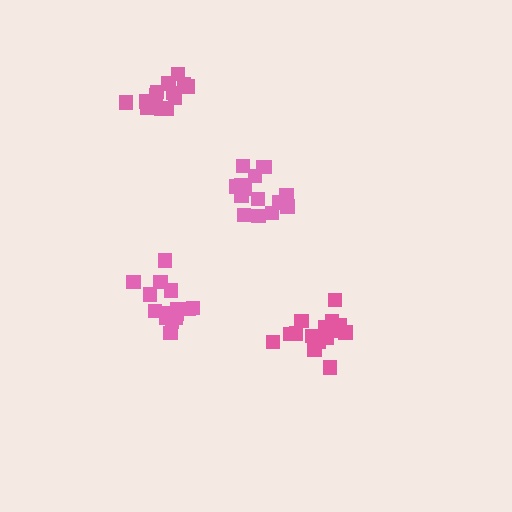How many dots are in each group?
Group 1: 15 dots, Group 2: 16 dots, Group 3: 18 dots, Group 4: 15 dots (64 total).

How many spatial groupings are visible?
There are 4 spatial groupings.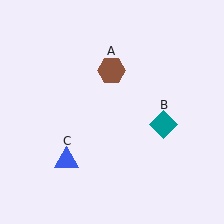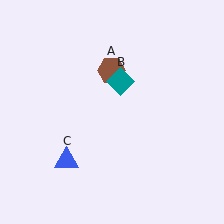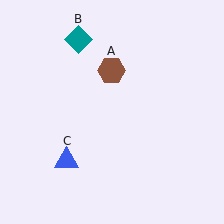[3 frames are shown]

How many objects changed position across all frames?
1 object changed position: teal diamond (object B).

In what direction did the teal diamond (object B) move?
The teal diamond (object B) moved up and to the left.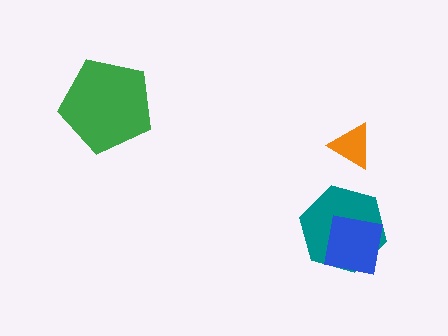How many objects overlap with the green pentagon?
0 objects overlap with the green pentagon.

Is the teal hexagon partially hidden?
Yes, it is partially covered by another shape.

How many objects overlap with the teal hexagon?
1 object overlaps with the teal hexagon.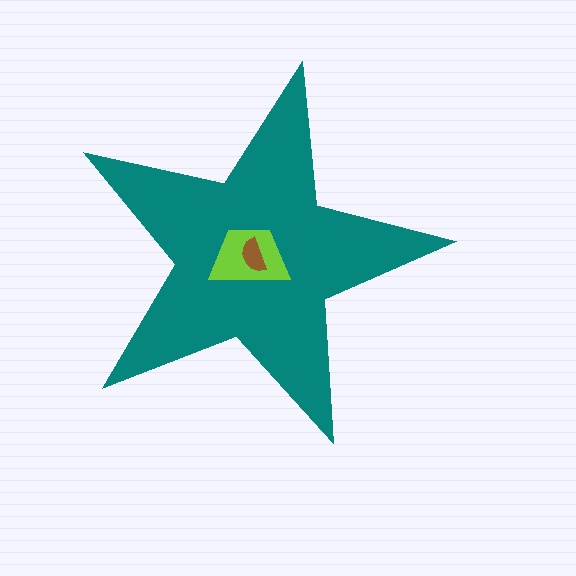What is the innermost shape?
The brown semicircle.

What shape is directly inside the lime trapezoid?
The brown semicircle.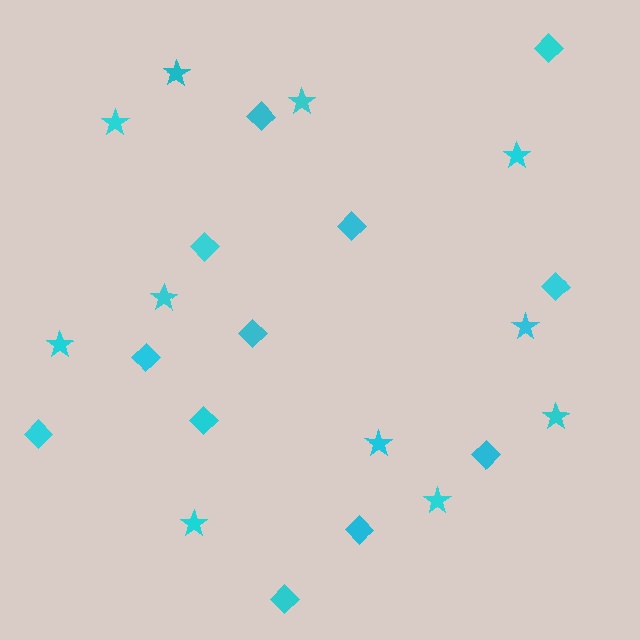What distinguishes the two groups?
There are 2 groups: one group of diamonds (12) and one group of stars (11).